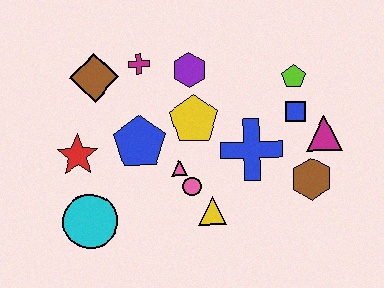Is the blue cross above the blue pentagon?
No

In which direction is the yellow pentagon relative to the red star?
The yellow pentagon is to the right of the red star.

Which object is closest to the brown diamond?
The magenta cross is closest to the brown diamond.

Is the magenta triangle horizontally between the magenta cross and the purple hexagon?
No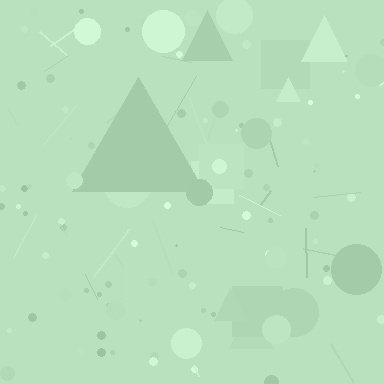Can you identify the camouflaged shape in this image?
The camouflaged shape is a triangle.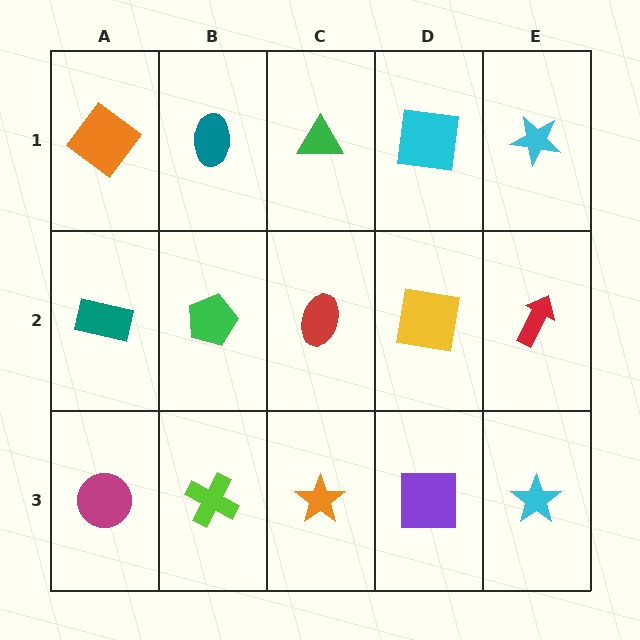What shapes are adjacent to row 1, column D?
A yellow square (row 2, column D), a green triangle (row 1, column C), a cyan star (row 1, column E).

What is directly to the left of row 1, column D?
A green triangle.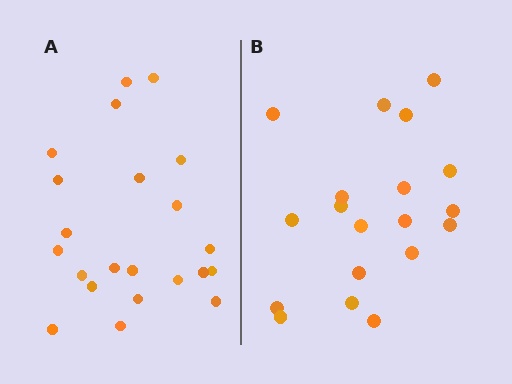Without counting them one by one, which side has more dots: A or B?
Region A (the left region) has more dots.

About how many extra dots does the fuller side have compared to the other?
Region A has just a few more — roughly 2 or 3 more dots than region B.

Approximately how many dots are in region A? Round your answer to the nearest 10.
About 20 dots. (The exact count is 22, which rounds to 20.)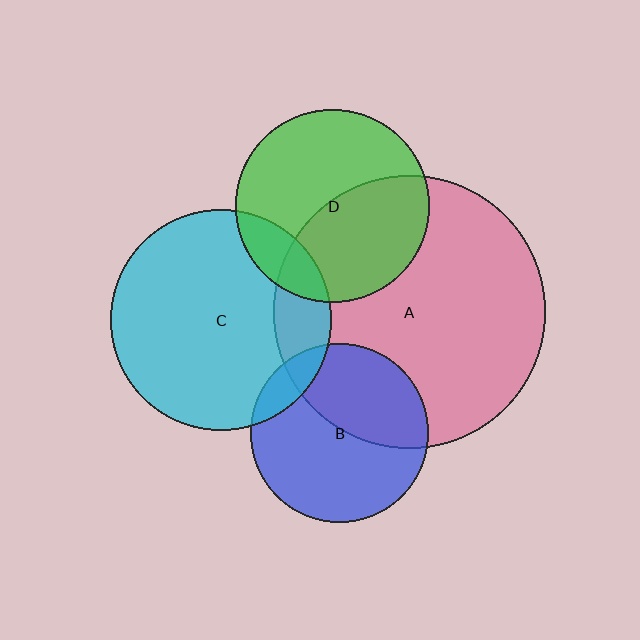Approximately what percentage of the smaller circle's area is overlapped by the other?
Approximately 40%.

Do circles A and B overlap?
Yes.